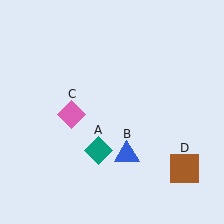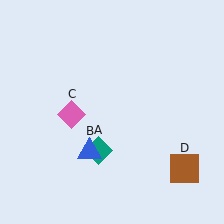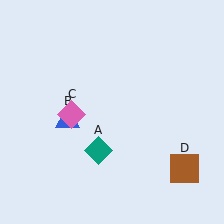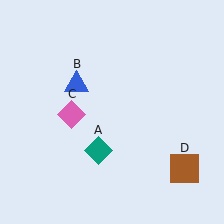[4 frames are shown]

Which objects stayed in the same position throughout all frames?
Teal diamond (object A) and pink diamond (object C) and brown square (object D) remained stationary.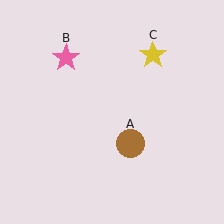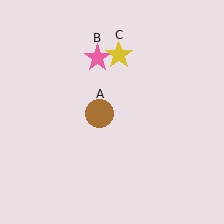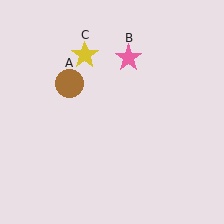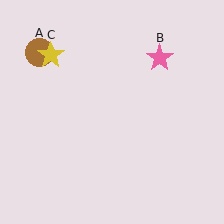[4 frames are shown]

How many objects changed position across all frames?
3 objects changed position: brown circle (object A), pink star (object B), yellow star (object C).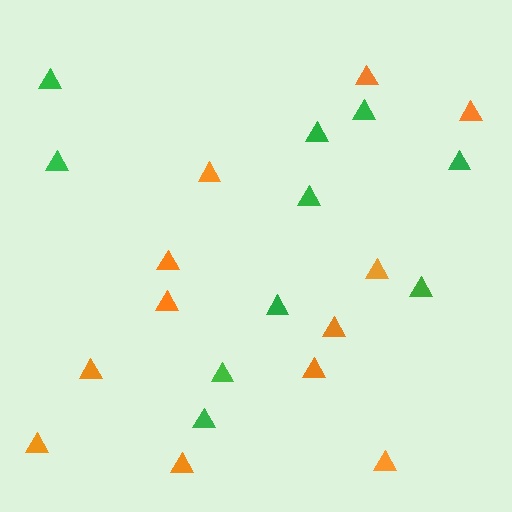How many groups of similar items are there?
There are 2 groups: one group of orange triangles (12) and one group of green triangles (10).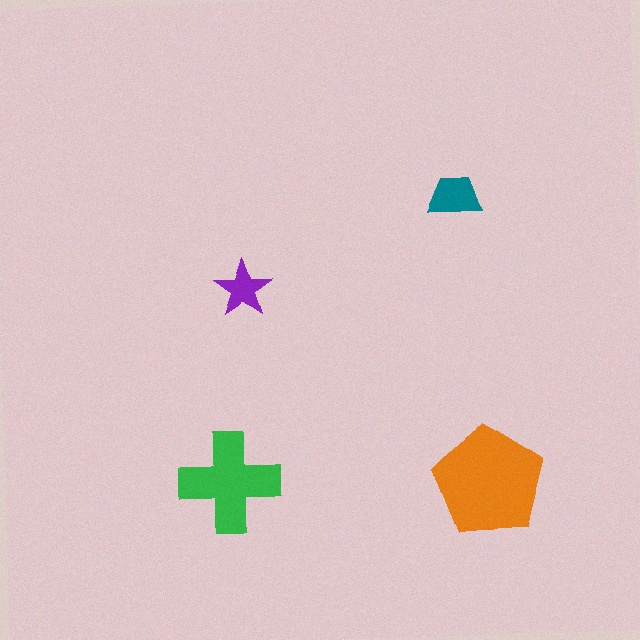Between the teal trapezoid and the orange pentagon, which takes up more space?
The orange pentagon.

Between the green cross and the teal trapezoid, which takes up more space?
The green cross.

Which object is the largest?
The orange pentagon.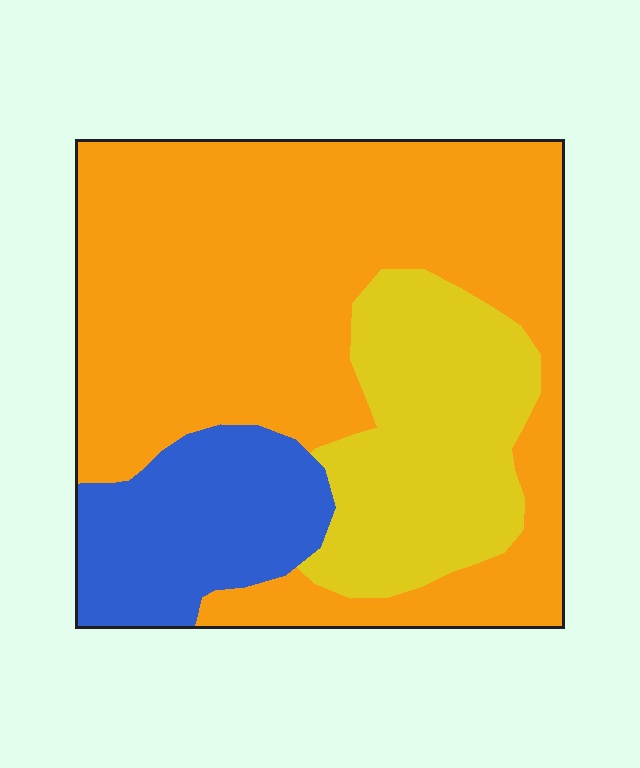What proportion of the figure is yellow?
Yellow covers 23% of the figure.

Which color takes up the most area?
Orange, at roughly 60%.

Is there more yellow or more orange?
Orange.